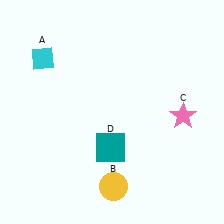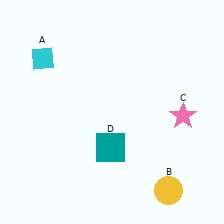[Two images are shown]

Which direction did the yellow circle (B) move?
The yellow circle (B) moved right.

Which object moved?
The yellow circle (B) moved right.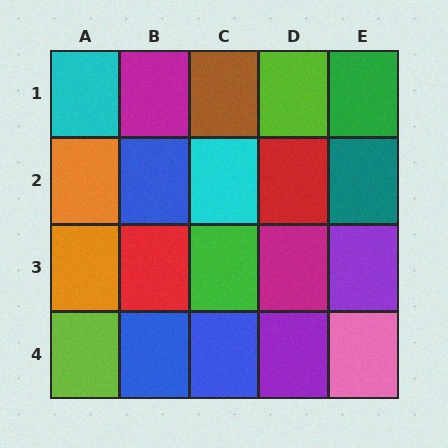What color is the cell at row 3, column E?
Purple.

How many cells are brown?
1 cell is brown.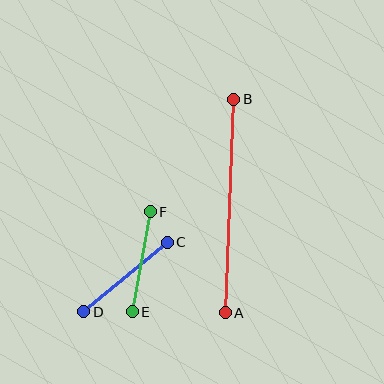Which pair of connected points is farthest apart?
Points A and B are farthest apart.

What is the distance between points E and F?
The distance is approximately 101 pixels.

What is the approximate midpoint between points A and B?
The midpoint is at approximately (230, 206) pixels.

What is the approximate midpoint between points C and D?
The midpoint is at approximately (126, 277) pixels.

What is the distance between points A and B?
The distance is approximately 214 pixels.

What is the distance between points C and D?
The distance is approximately 109 pixels.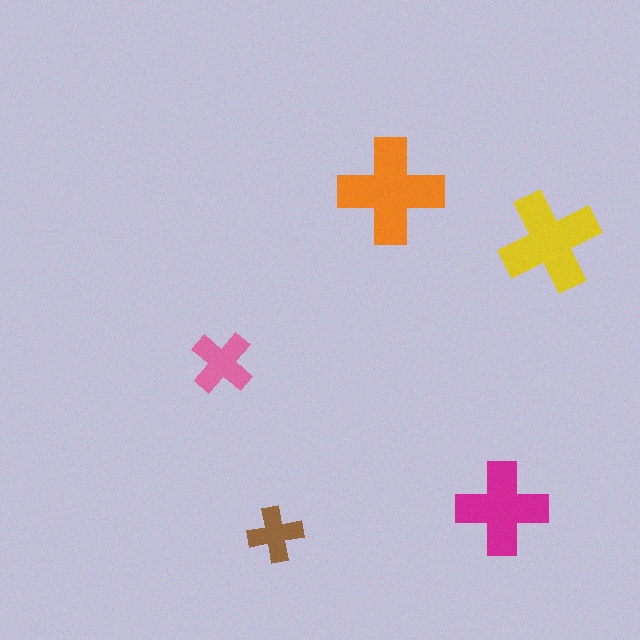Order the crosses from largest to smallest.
the orange one, the yellow one, the magenta one, the pink one, the brown one.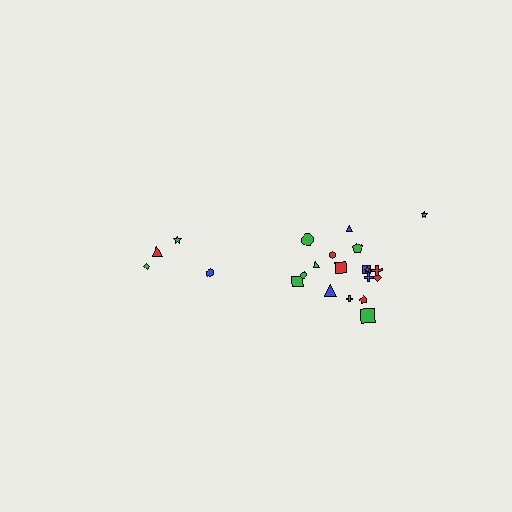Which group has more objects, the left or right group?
The right group.